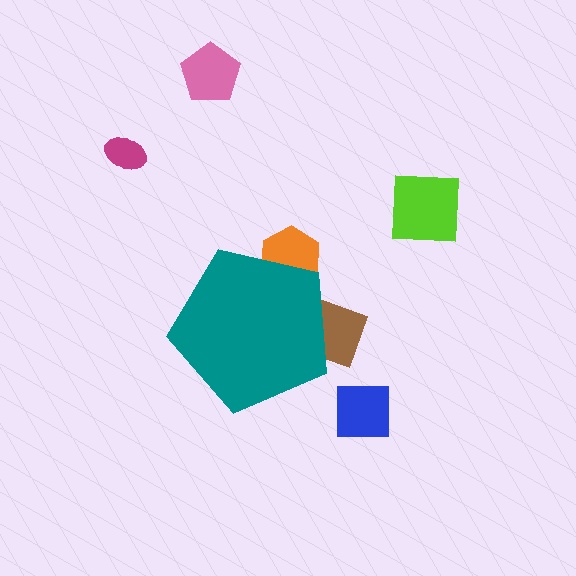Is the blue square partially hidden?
No, the blue square is fully visible.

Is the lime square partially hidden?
No, the lime square is fully visible.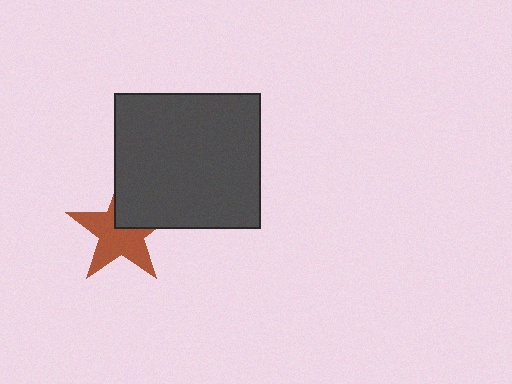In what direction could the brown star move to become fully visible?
The brown star could move toward the lower-left. That would shift it out from behind the dark gray rectangle entirely.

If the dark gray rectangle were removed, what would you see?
You would see the complete brown star.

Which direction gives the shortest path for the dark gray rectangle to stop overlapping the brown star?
Moving toward the upper-right gives the shortest separation.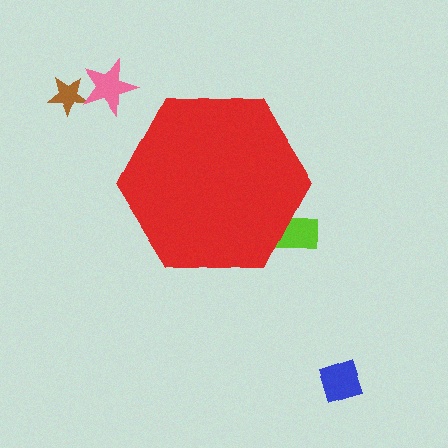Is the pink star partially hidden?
No, the pink star is fully visible.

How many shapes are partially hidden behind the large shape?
1 shape is partially hidden.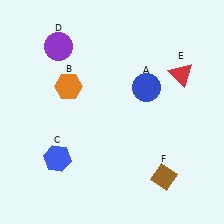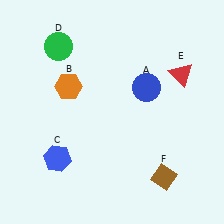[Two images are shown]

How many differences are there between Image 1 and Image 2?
There is 1 difference between the two images.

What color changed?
The circle (D) changed from purple in Image 1 to green in Image 2.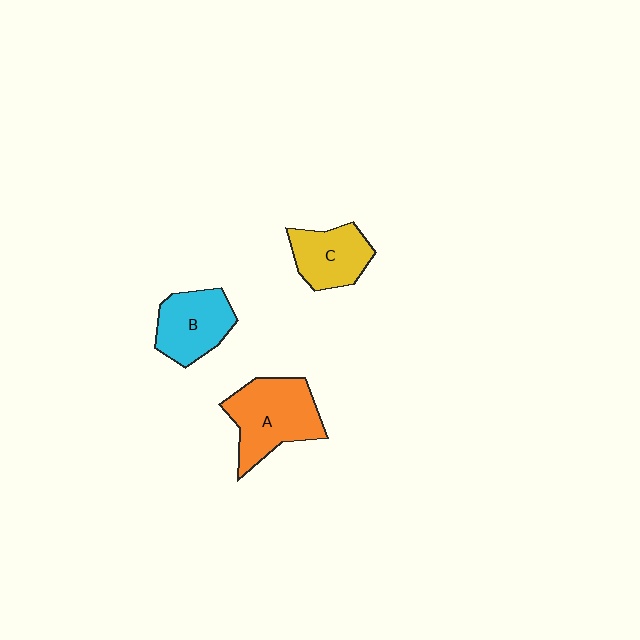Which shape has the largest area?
Shape A (orange).